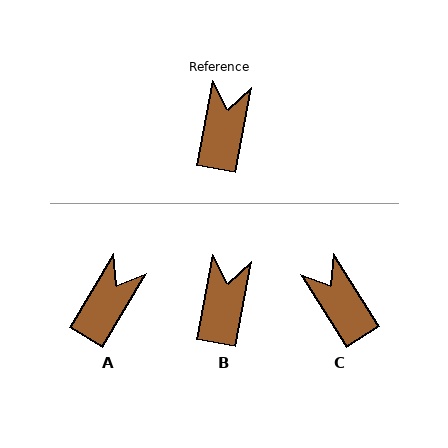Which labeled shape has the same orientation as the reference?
B.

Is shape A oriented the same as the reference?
No, it is off by about 20 degrees.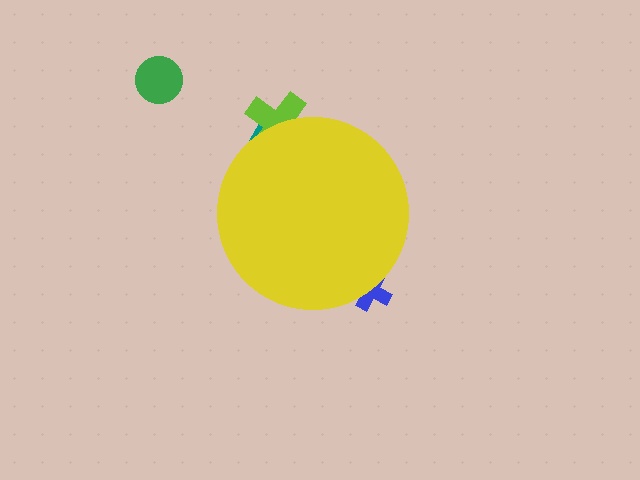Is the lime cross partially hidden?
Yes, the lime cross is partially hidden behind the yellow circle.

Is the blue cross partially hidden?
Yes, the blue cross is partially hidden behind the yellow circle.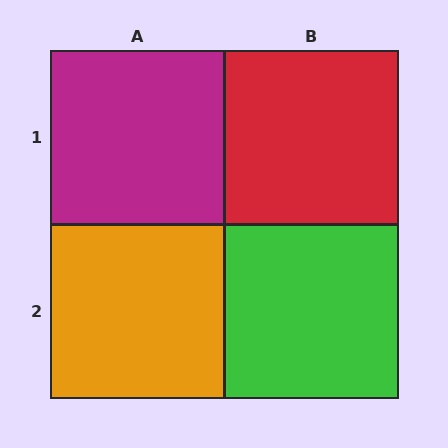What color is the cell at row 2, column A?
Orange.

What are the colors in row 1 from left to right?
Magenta, red.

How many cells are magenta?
1 cell is magenta.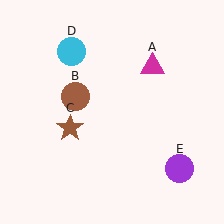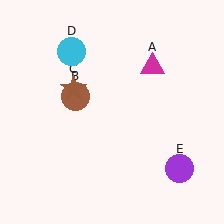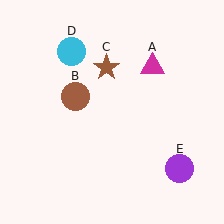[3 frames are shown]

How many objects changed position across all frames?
1 object changed position: brown star (object C).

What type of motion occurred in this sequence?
The brown star (object C) rotated clockwise around the center of the scene.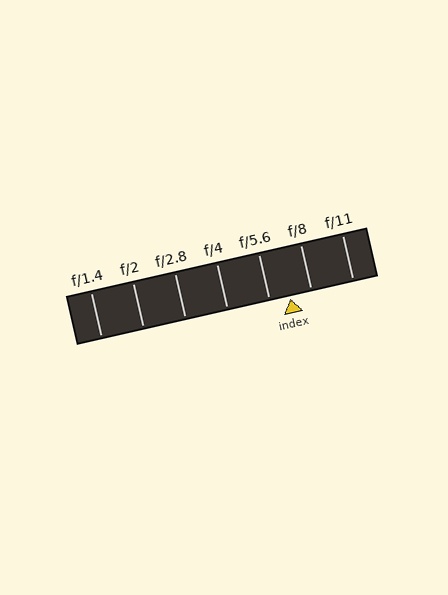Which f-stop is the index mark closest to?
The index mark is closest to f/8.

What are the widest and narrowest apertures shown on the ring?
The widest aperture shown is f/1.4 and the narrowest is f/11.